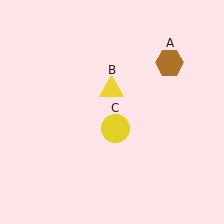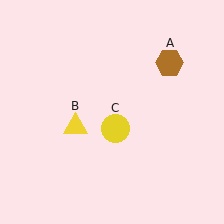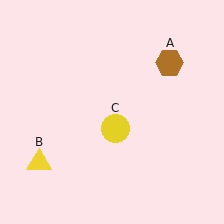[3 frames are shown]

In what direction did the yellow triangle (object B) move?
The yellow triangle (object B) moved down and to the left.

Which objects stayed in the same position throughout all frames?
Brown hexagon (object A) and yellow circle (object C) remained stationary.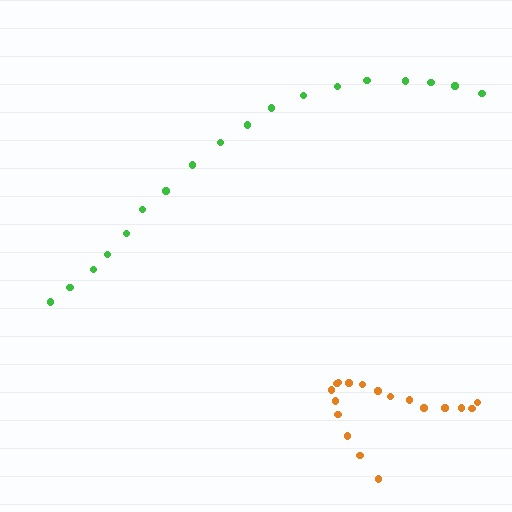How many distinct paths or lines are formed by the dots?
There are 2 distinct paths.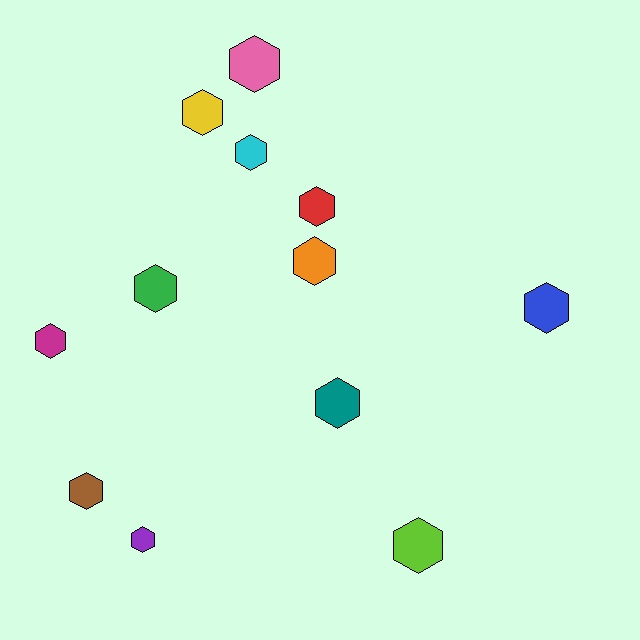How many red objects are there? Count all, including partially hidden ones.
There is 1 red object.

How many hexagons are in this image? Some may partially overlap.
There are 12 hexagons.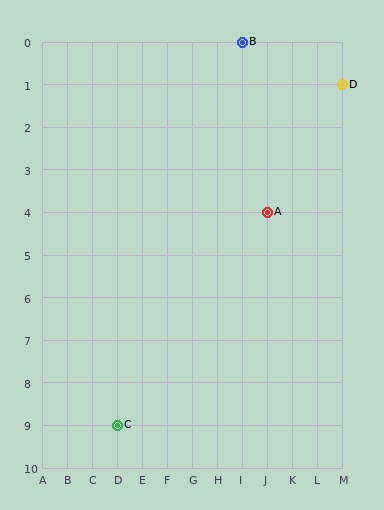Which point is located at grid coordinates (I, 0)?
Point B is at (I, 0).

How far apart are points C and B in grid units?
Points C and B are 5 columns and 9 rows apart (about 10.3 grid units diagonally).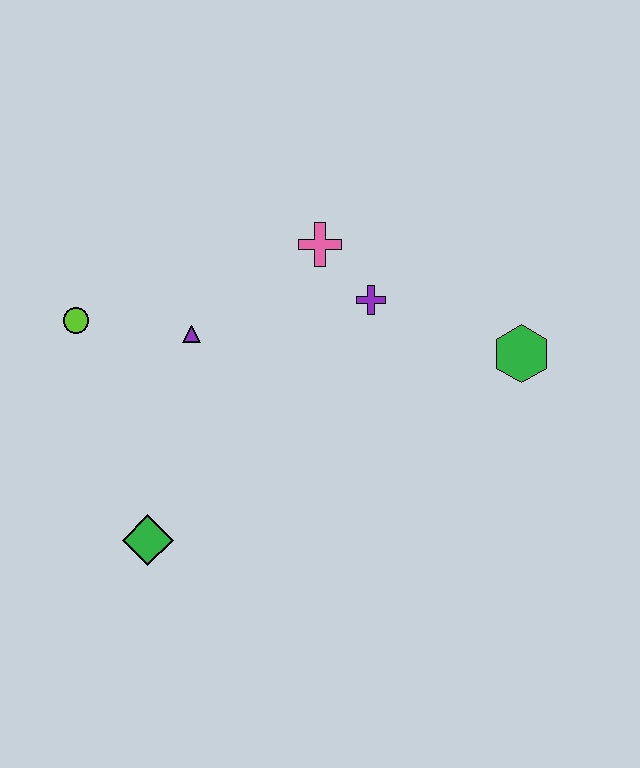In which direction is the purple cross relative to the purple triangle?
The purple cross is to the right of the purple triangle.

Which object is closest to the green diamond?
The purple triangle is closest to the green diamond.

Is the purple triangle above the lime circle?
No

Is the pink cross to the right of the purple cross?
No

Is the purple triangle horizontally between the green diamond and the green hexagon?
Yes